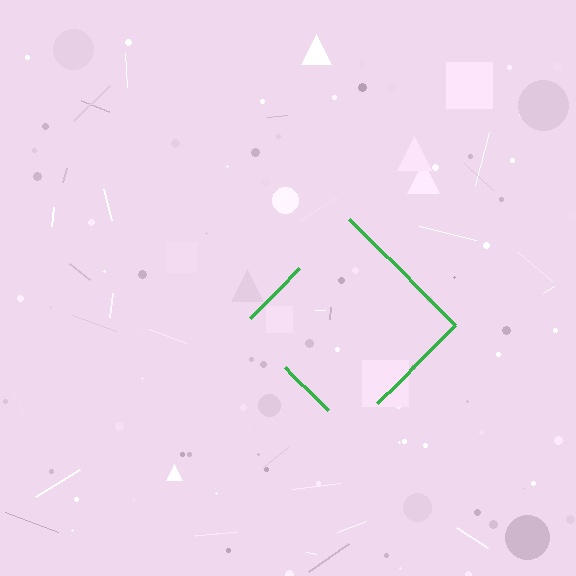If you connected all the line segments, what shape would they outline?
They would outline a diamond.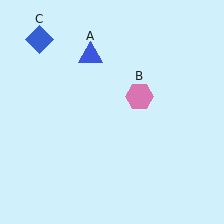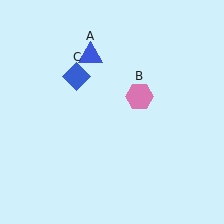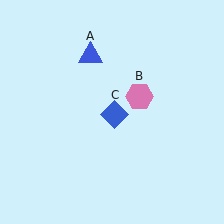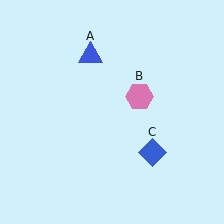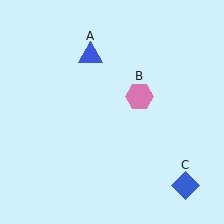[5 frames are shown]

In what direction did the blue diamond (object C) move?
The blue diamond (object C) moved down and to the right.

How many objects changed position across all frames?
1 object changed position: blue diamond (object C).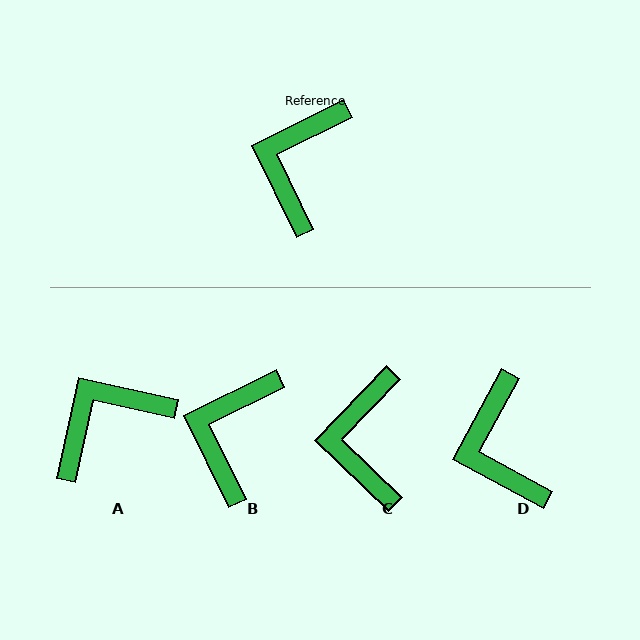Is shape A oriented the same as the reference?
No, it is off by about 38 degrees.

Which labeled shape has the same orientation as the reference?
B.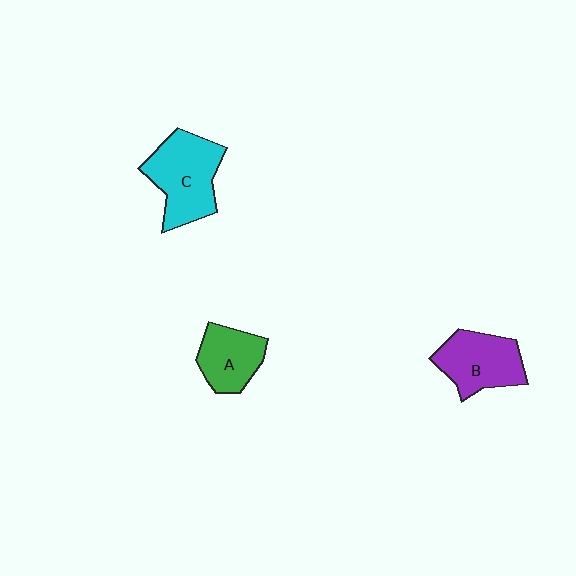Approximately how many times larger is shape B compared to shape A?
Approximately 1.2 times.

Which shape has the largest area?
Shape C (cyan).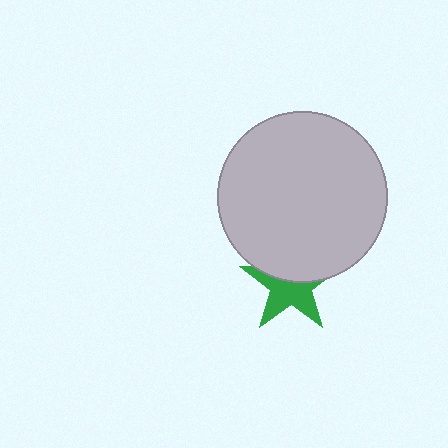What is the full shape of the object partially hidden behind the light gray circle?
The partially hidden object is a green star.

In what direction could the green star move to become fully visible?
The green star could move down. That would shift it out from behind the light gray circle entirely.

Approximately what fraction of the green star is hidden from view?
Roughly 45% of the green star is hidden behind the light gray circle.